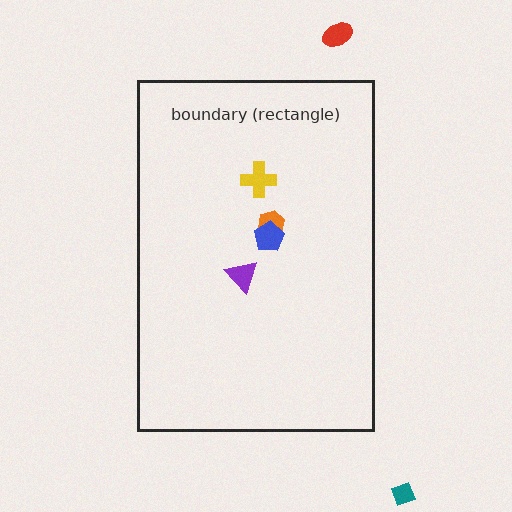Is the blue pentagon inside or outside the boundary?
Inside.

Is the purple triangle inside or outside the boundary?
Inside.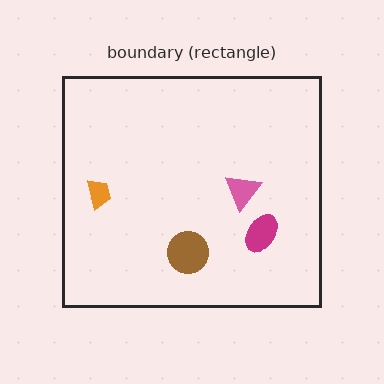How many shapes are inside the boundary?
4 inside, 0 outside.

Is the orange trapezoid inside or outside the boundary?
Inside.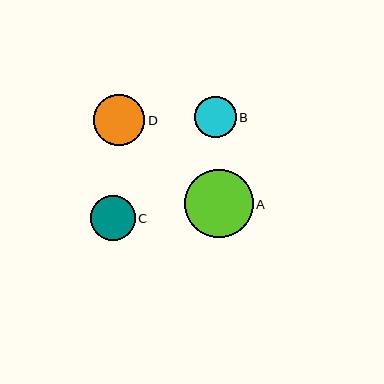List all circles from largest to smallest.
From largest to smallest: A, D, C, B.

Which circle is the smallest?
Circle B is the smallest with a size of approximately 42 pixels.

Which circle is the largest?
Circle A is the largest with a size of approximately 69 pixels.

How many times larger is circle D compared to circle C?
Circle D is approximately 1.1 times the size of circle C.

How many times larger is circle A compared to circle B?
Circle A is approximately 1.7 times the size of circle B.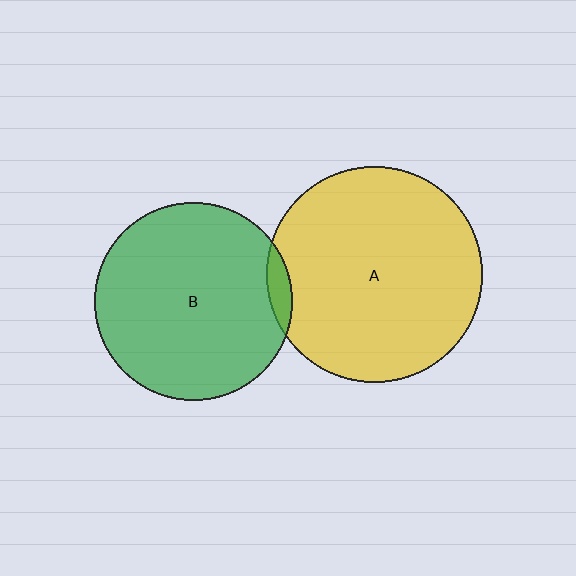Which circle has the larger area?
Circle A (yellow).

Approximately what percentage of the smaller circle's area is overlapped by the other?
Approximately 5%.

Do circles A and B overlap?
Yes.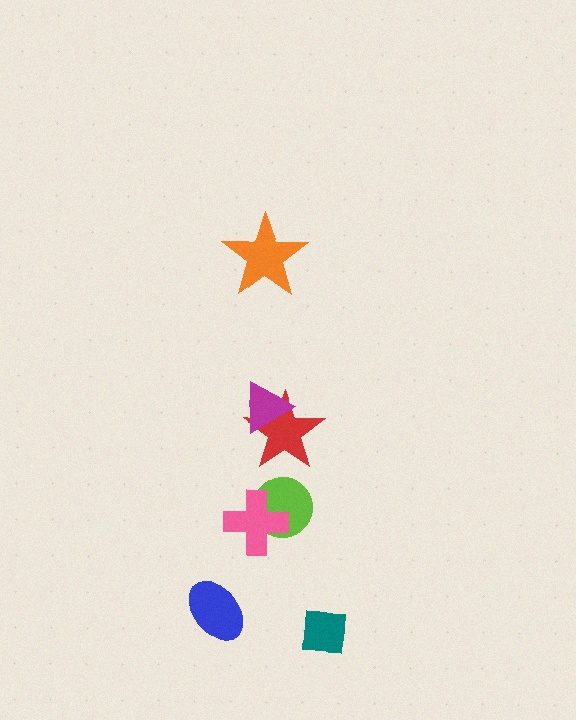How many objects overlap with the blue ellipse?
0 objects overlap with the blue ellipse.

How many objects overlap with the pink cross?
1 object overlaps with the pink cross.